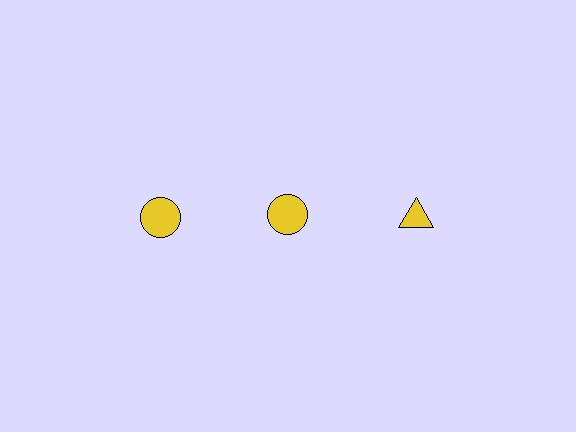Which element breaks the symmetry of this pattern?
The yellow triangle in the top row, center column breaks the symmetry. All other shapes are yellow circles.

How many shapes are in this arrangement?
There are 3 shapes arranged in a grid pattern.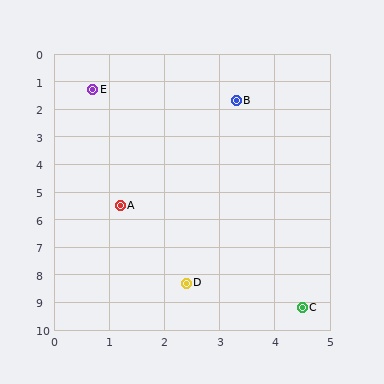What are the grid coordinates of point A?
Point A is at approximately (1.2, 5.5).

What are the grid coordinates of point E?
Point E is at approximately (0.7, 1.3).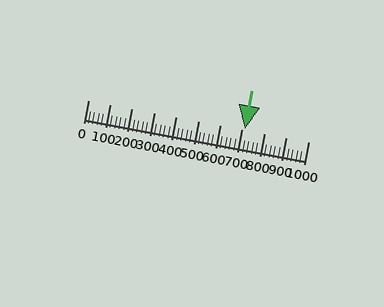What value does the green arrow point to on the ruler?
The green arrow points to approximately 710.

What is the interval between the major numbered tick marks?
The major tick marks are spaced 100 units apart.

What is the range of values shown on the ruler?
The ruler shows values from 0 to 1000.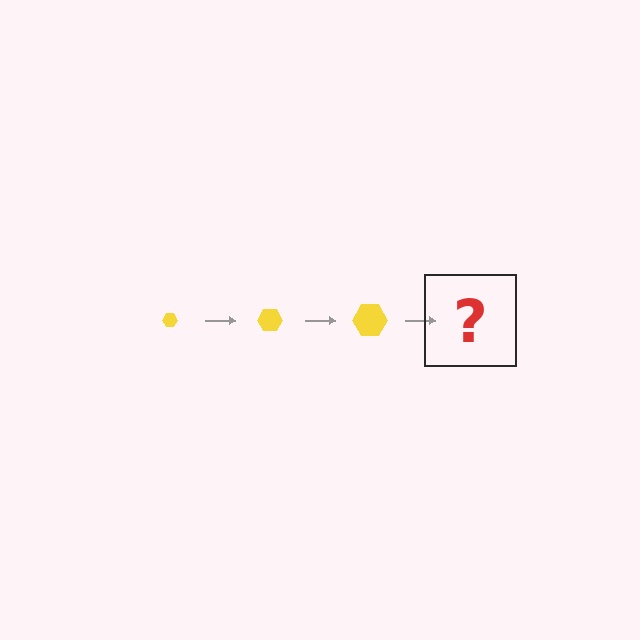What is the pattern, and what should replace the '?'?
The pattern is that the hexagon gets progressively larger each step. The '?' should be a yellow hexagon, larger than the previous one.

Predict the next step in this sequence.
The next step is a yellow hexagon, larger than the previous one.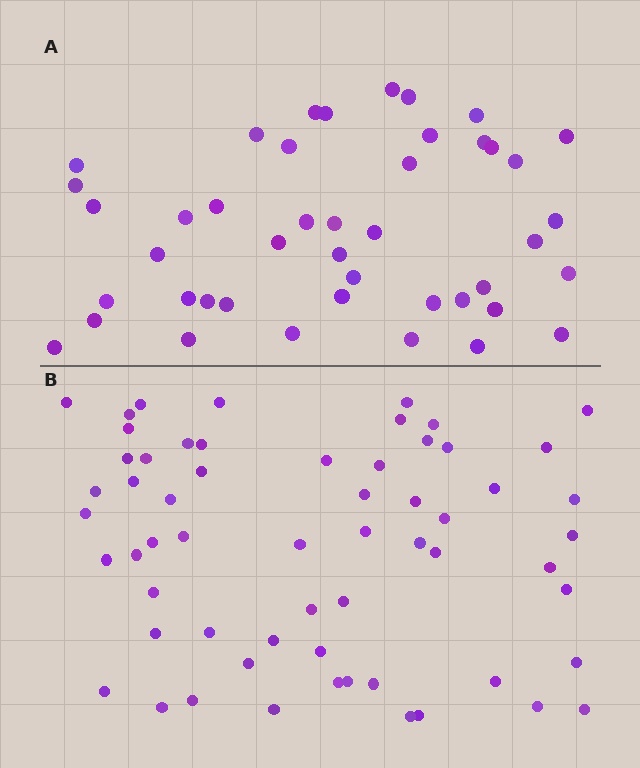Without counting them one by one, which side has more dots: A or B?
Region B (the bottom region) has more dots.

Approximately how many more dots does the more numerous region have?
Region B has approximately 15 more dots than region A.